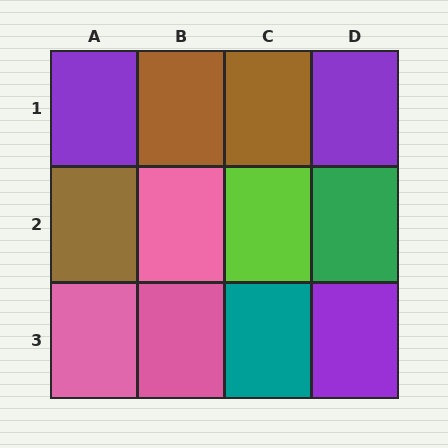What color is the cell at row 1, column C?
Brown.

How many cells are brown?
3 cells are brown.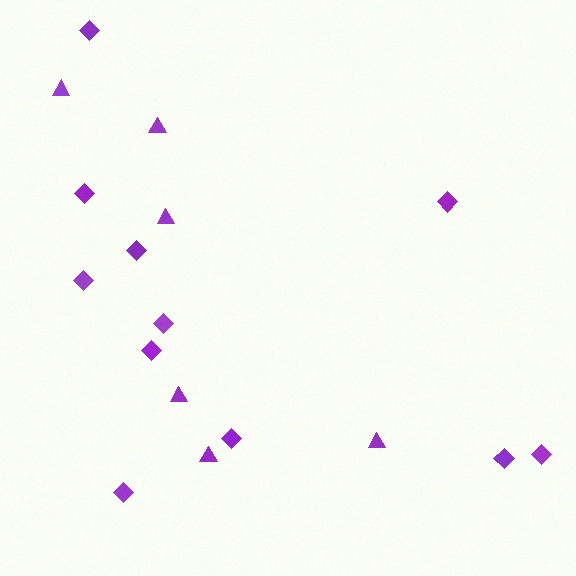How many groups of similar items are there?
There are 2 groups: one group of diamonds (11) and one group of triangles (6).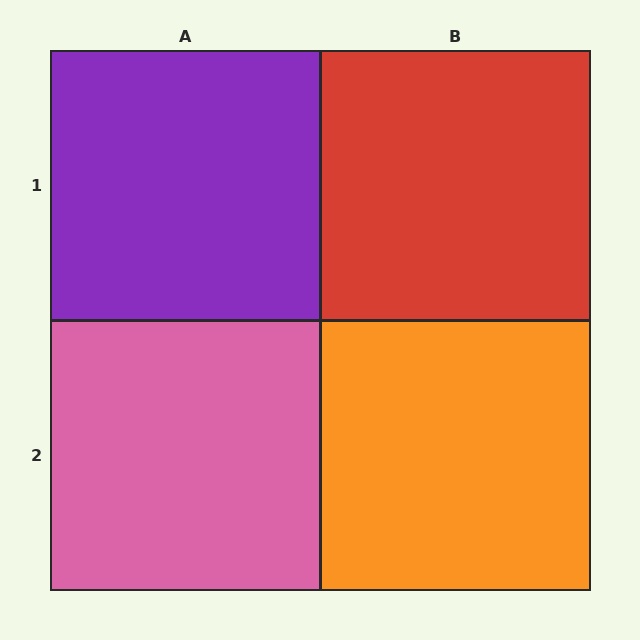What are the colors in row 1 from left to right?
Purple, red.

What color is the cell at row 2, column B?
Orange.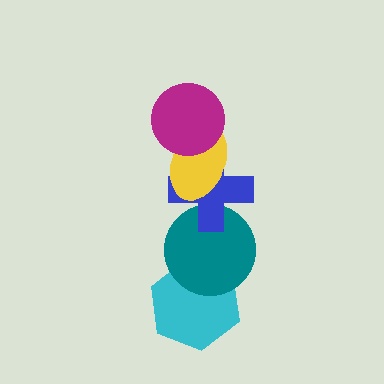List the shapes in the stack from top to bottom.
From top to bottom: the magenta circle, the yellow ellipse, the blue cross, the teal circle, the cyan hexagon.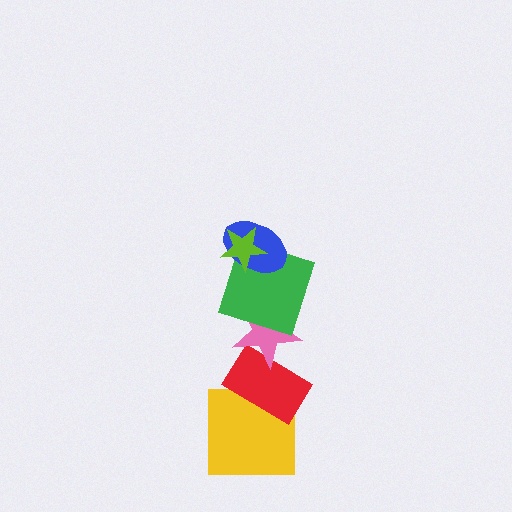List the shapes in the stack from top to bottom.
From top to bottom: the lime star, the blue ellipse, the green square, the pink star, the red rectangle, the yellow square.